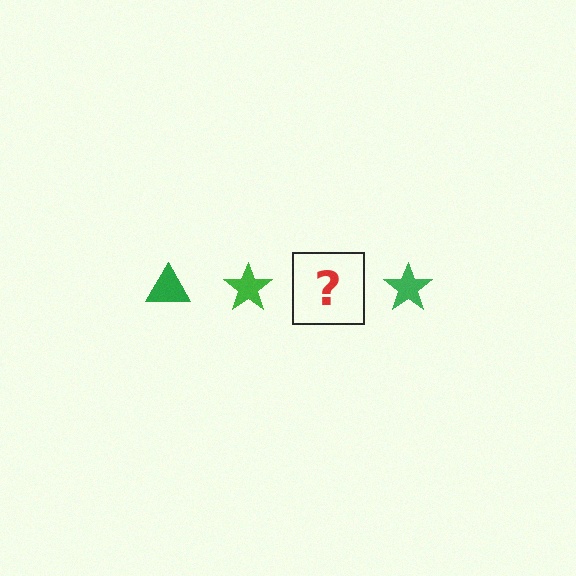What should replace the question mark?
The question mark should be replaced with a green triangle.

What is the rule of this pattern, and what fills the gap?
The rule is that the pattern cycles through triangle, star shapes in green. The gap should be filled with a green triangle.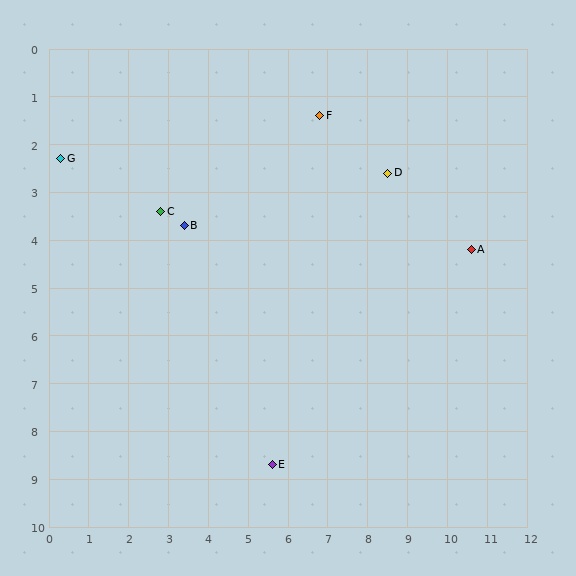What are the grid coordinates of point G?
Point G is at approximately (0.3, 2.3).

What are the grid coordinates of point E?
Point E is at approximately (5.6, 8.7).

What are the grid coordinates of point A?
Point A is at approximately (10.6, 4.2).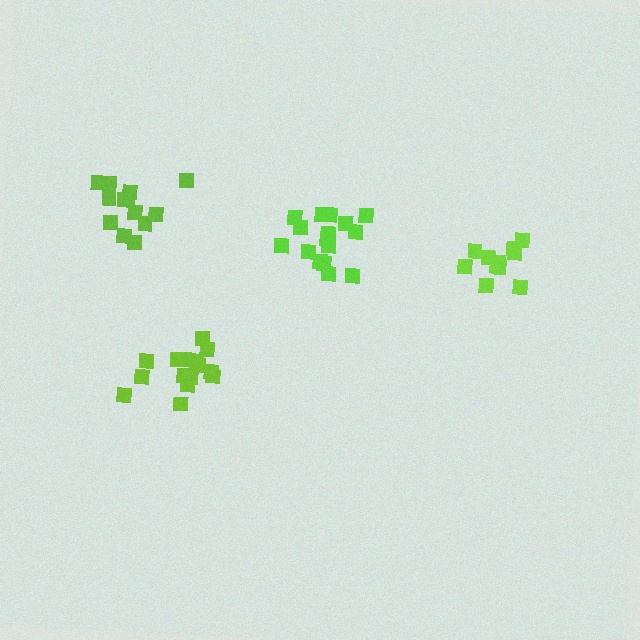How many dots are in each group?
Group 1: 15 dots, Group 2: 13 dots, Group 3: 16 dots, Group 4: 11 dots (55 total).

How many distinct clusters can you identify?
There are 4 distinct clusters.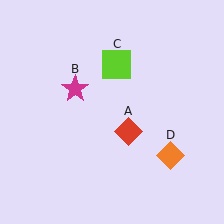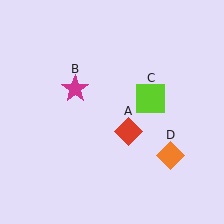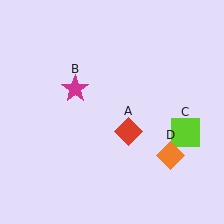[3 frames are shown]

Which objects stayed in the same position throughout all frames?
Red diamond (object A) and magenta star (object B) and orange diamond (object D) remained stationary.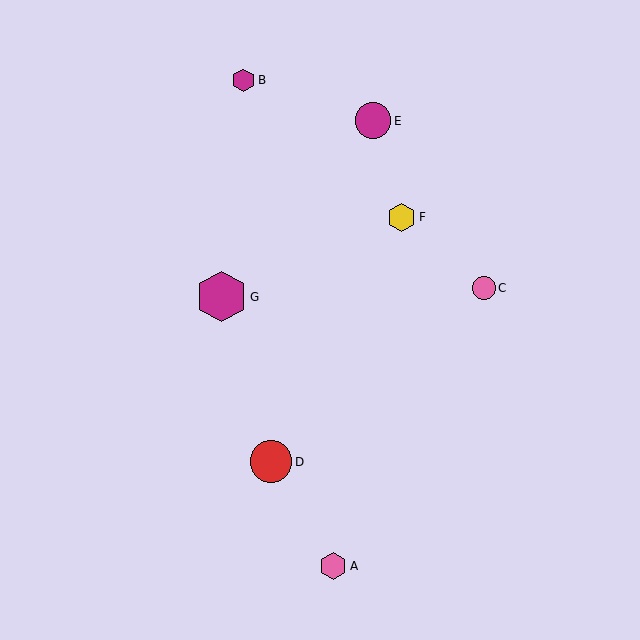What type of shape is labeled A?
Shape A is a pink hexagon.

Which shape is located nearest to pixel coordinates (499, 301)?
The pink circle (labeled C) at (484, 288) is nearest to that location.